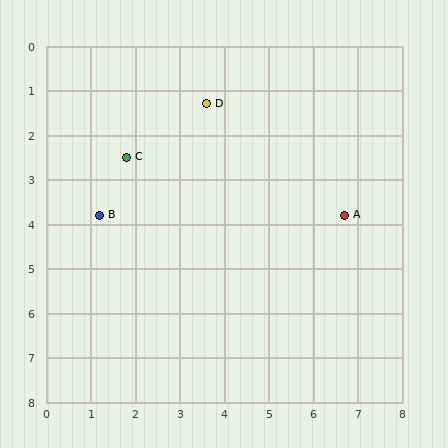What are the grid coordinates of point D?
Point D is at approximately (3.6, 1.3).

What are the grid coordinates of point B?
Point B is at approximately (1.2, 3.8).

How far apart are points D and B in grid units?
Points D and B are about 3.5 grid units apart.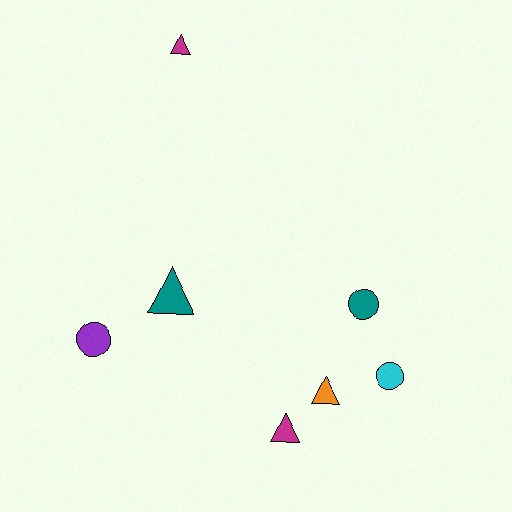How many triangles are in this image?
There are 4 triangles.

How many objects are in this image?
There are 7 objects.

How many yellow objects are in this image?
There are no yellow objects.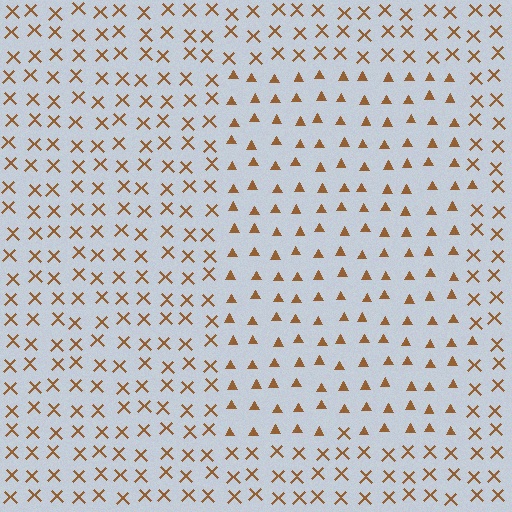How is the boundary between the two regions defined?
The boundary is defined by a change in element shape: triangles inside vs. X marks outside. All elements share the same color and spacing.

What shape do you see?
I see a rectangle.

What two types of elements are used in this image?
The image uses triangles inside the rectangle region and X marks outside it.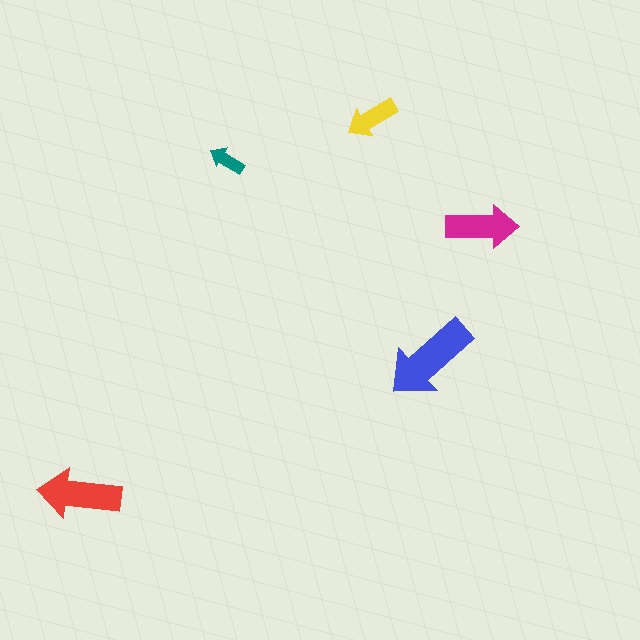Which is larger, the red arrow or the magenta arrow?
The red one.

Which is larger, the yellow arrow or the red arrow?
The red one.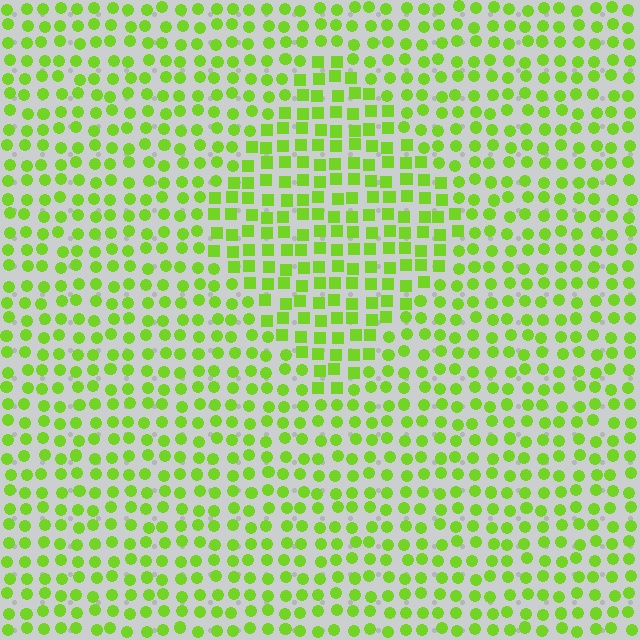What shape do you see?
I see a diamond.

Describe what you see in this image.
The image is filled with small lime elements arranged in a uniform grid. A diamond-shaped region contains squares, while the surrounding area contains circles. The boundary is defined purely by the change in element shape.